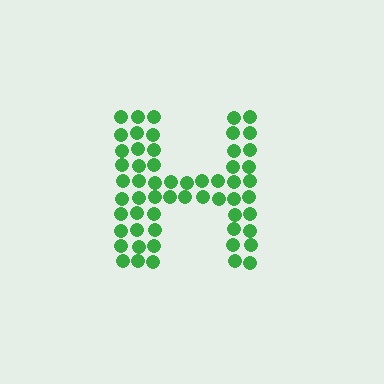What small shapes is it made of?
It is made of small circles.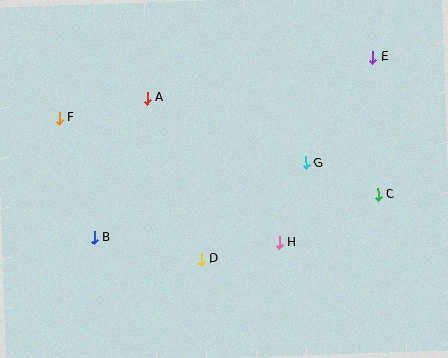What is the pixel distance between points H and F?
The distance between H and F is 253 pixels.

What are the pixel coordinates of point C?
Point C is at (378, 194).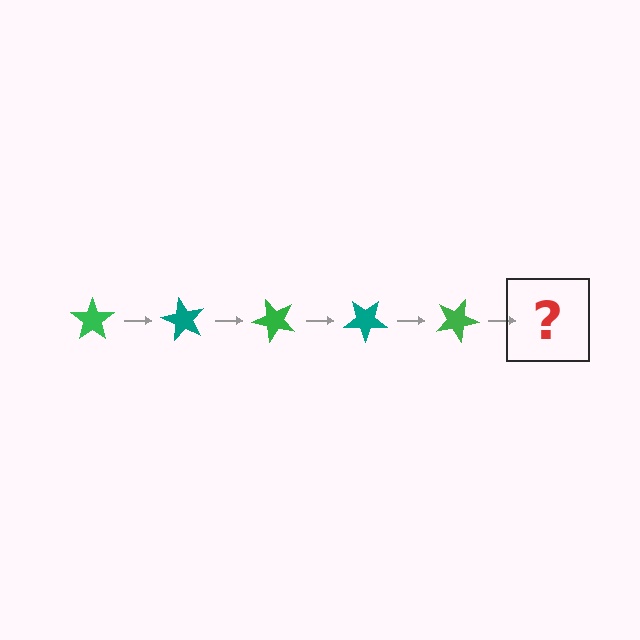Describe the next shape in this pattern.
It should be a teal star, rotated 300 degrees from the start.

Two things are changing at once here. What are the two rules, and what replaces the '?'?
The two rules are that it rotates 60 degrees each step and the color cycles through green and teal. The '?' should be a teal star, rotated 300 degrees from the start.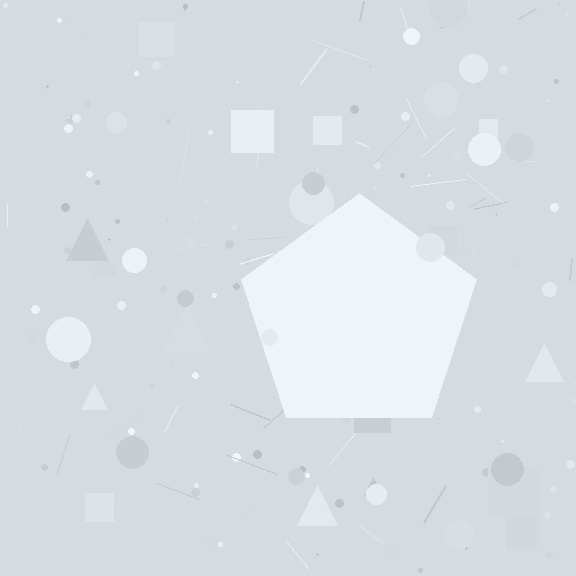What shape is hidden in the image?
A pentagon is hidden in the image.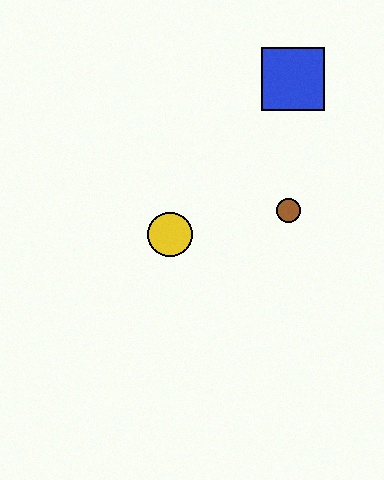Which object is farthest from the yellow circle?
The blue square is farthest from the yellow circle.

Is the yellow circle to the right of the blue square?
No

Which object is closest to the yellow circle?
The brown circle is closest to the yellow circle.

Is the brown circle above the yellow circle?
Yes